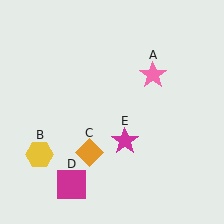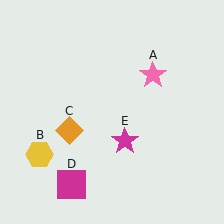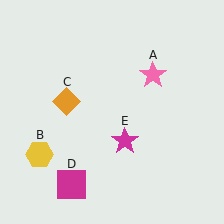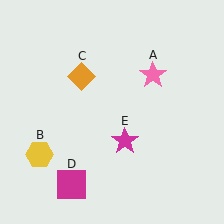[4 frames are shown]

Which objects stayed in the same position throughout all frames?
Pink star (object A) and yellow hexagon (object B) and magenta square (object D) and magenta star (object E) remained stationary.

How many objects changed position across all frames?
1 object changed position: orange diamond (object C).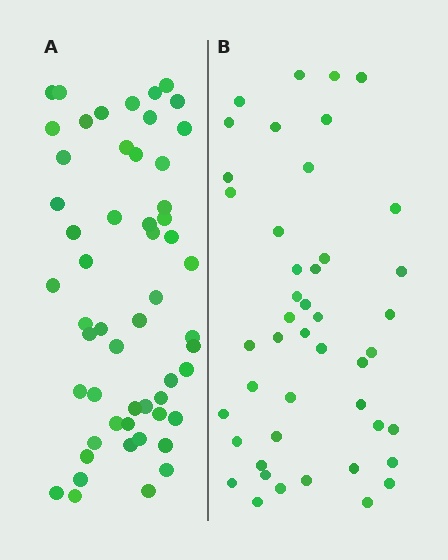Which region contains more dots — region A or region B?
Region A (the left region) has more dots.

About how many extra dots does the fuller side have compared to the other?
Region A has roughly 10 or so more dots than region B.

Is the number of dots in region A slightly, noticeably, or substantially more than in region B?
Region A has only slightly more — the two regions are fairly close. The ratio is roughly 1.2 to 1.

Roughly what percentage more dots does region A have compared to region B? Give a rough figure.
About 20% more.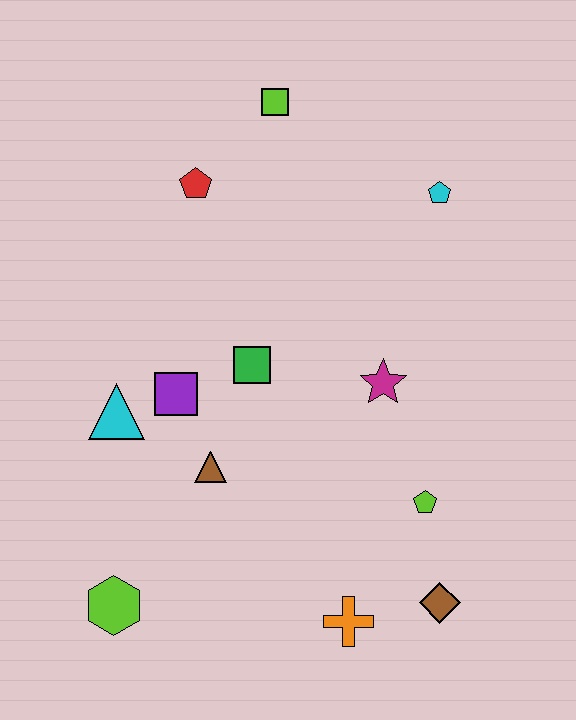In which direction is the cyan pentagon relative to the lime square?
The cyan pentagon is to the right of the lime square.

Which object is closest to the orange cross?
The brown diamond is closest to the orange cross.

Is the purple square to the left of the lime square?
Yes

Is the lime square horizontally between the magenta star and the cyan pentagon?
No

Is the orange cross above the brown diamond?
No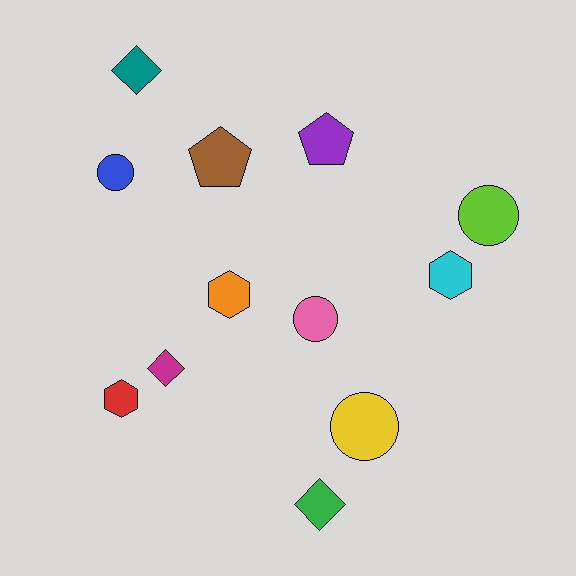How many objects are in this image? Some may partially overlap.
There are 12 objects.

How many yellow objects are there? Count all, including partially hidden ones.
There is 1 yellow object.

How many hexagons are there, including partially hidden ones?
There are 3 hexagons.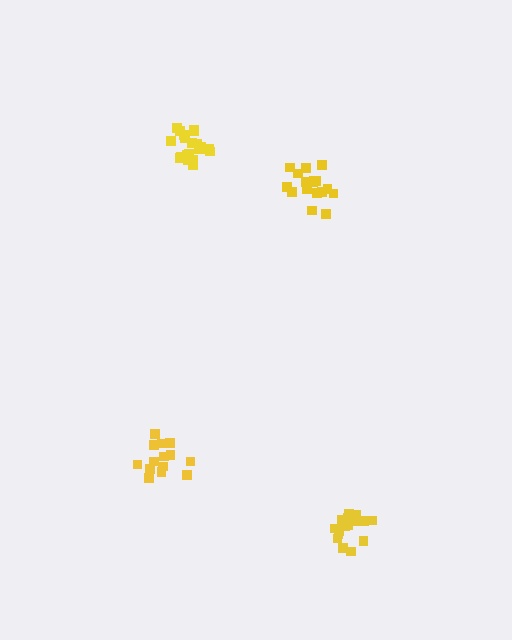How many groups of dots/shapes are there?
There are 4 groups.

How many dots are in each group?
Group 1: 20 dots, Group 2: 17 dots, Group 3: 14 dots, Group 4: 18 dots (69 total).